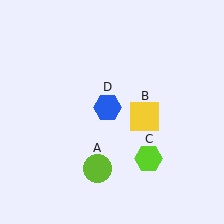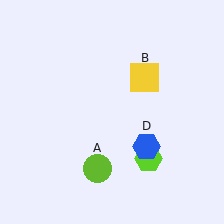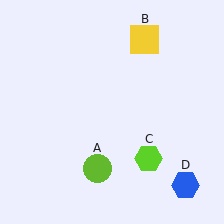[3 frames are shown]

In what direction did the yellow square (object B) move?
The yellow square (object B) moved up.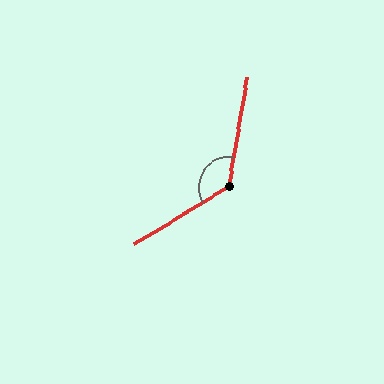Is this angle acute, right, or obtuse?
It is obtuse.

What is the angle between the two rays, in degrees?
Approximately 131 degrees.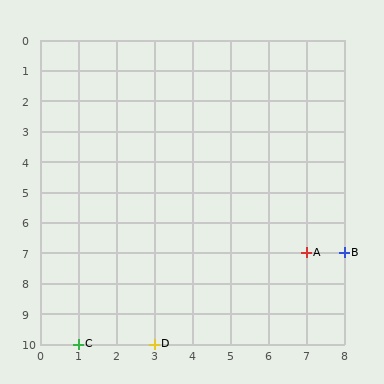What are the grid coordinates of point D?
Point D is at grid coordinates (3, 10).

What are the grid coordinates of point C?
Point C is at grid coordinates (1, 10).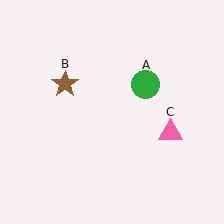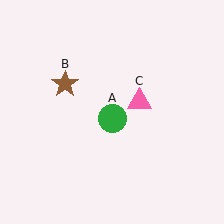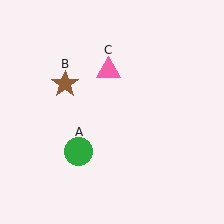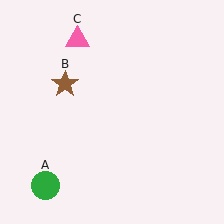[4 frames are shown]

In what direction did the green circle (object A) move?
The green circle (object A) moved down and to the left.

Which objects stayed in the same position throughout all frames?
Brown star (object B) remained stationary.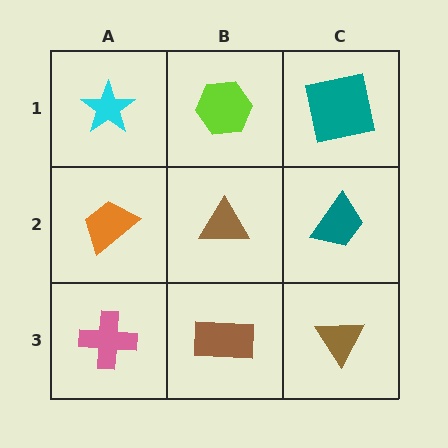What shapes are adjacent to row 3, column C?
A teal trapezoid (row 2, column C), a brown rectangle (row 3, column B).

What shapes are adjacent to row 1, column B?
A brown triangle (row 2, column B), a cyan star (row 1, column A), a teal square (row 1, column C).